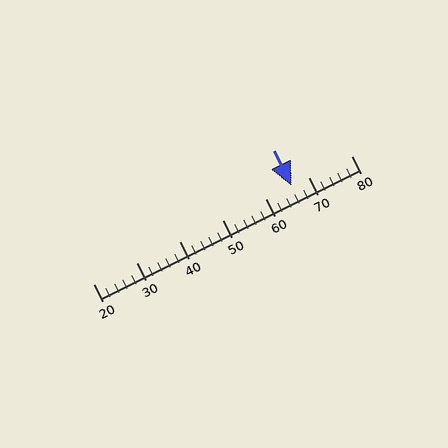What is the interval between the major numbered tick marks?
The major tick marks are spaced 10 units apart.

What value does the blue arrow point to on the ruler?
The blue arrow points to approximately 66.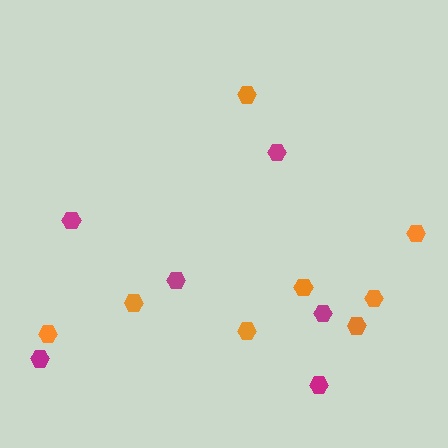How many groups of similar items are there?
There are 2 groups: one group of magenta hexagons (6) and one group of orange hexagons (8).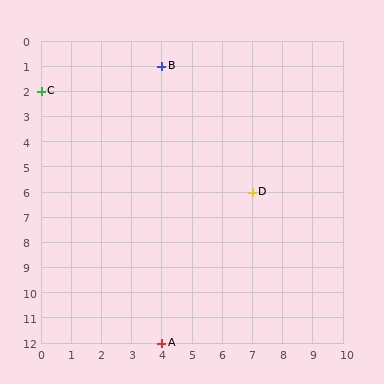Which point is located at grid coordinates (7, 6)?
Point D is at (7, 6).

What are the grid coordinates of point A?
Point A is at grid coordinates (4, 12).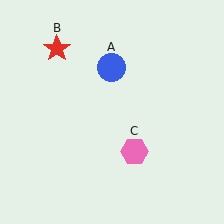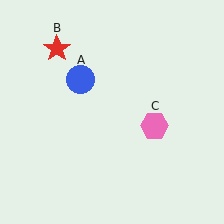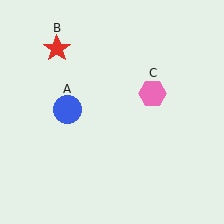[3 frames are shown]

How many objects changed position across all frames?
2 objects changed position: blue circle (object A), pink hexagon (object C).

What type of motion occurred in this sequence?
The blue circle (object A), pink hexagon (object C) rotated counterclockwise around the center of the scene.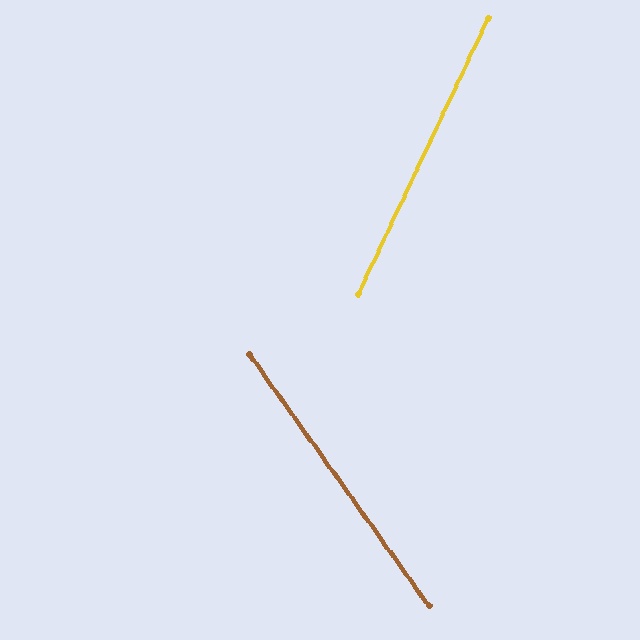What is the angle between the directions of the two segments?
Approximately 61 degrees.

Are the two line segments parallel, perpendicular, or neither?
Neither parallel nor perpendicular — they differ by about 61°.